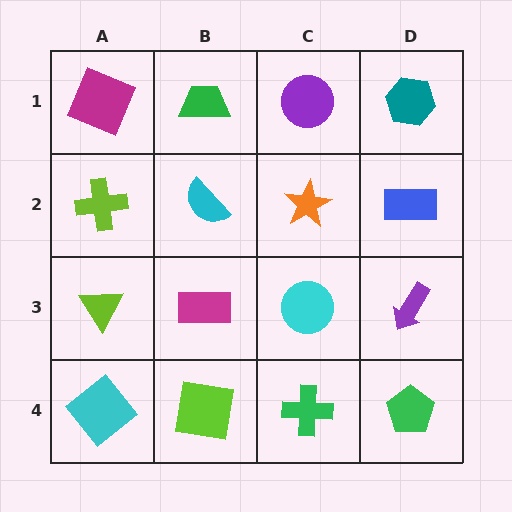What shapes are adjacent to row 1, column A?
A lime cross (row 2, column A), a green trapezoid (row 1, column B).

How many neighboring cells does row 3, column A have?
3.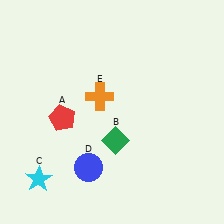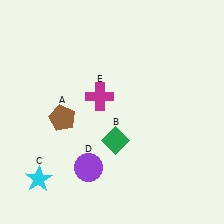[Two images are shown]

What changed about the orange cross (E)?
In Image 1, E is orange. In Image 2, it changed to magenta.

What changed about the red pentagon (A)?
In Image 1, A is red. In Image 2, it changed to brown.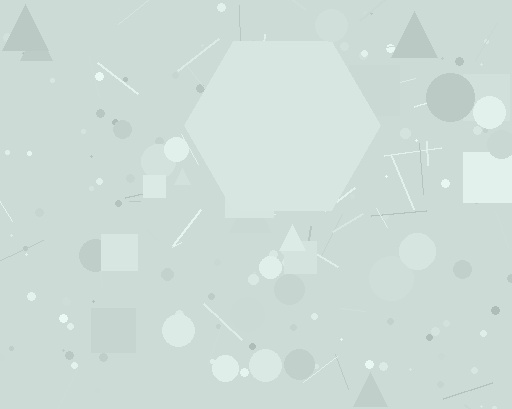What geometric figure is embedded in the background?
A hexagon is embedded in the background.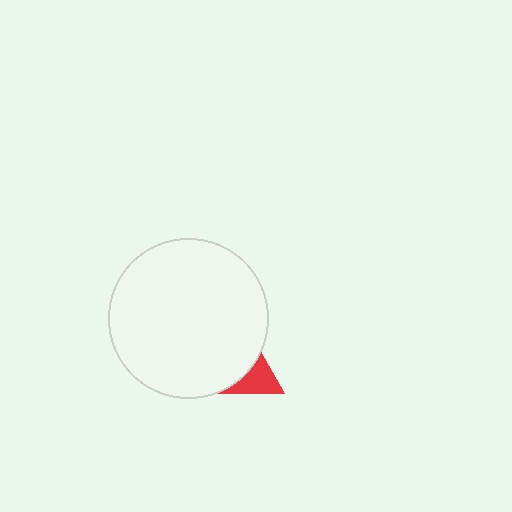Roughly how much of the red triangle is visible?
A small part of it is visible (roughly 32%).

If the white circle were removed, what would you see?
You would see the complete red triangle.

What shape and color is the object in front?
The object in front is a white circle.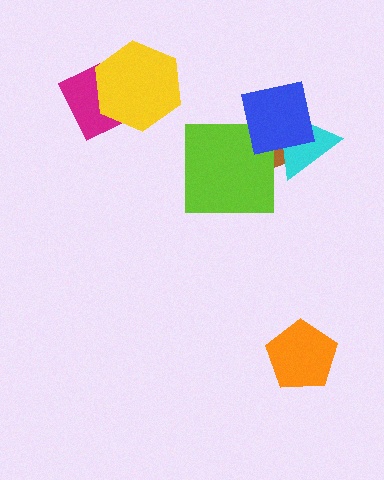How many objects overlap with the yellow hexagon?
1 object overlaps with the yellow hexagon.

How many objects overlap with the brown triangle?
3 objects overlap with the brown triangle.